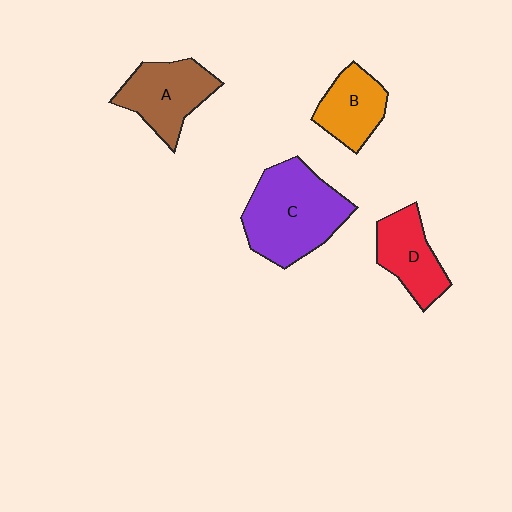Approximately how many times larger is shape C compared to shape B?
Approximately 1.9 times.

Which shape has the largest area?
Shape C (purple).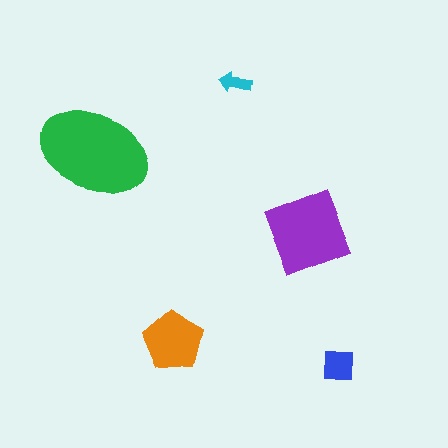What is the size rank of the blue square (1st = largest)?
4th.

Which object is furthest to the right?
The blue square is rightmost.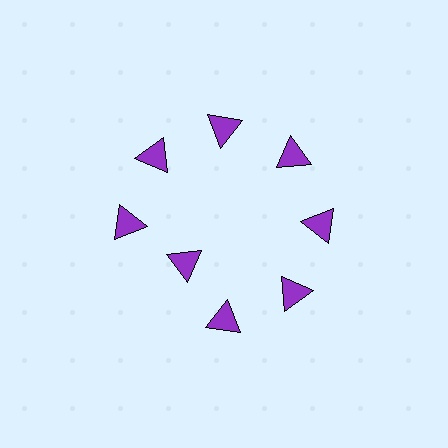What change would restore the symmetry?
The symmetry would be restored by moving it outward, back onto the ring so that all 8 triangles sit at equal angles and equal distance from the center.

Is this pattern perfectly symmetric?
No. The 8 purple triangles are arranged in a ring, but one element near the 8 o'clock position is pulled inward toward the center, breaking the 8-fold rotational symmetry.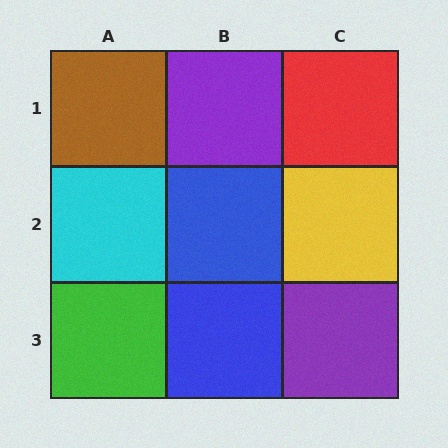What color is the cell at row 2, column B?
Blue.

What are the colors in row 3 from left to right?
Green, blue, purple.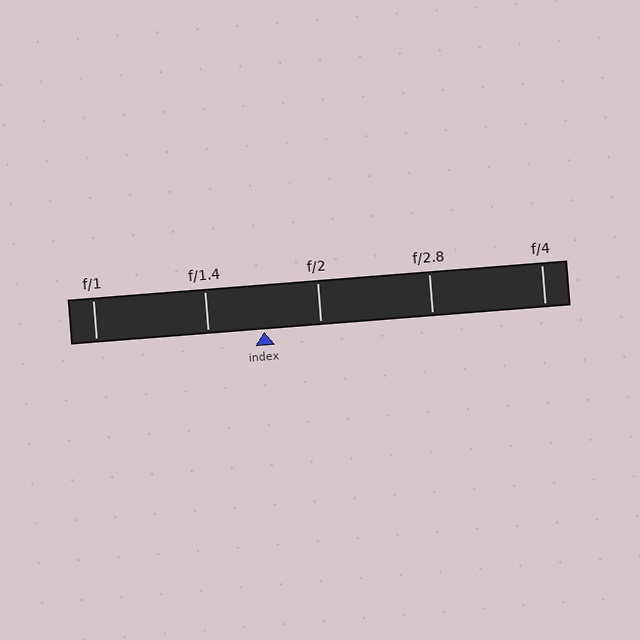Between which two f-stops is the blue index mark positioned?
The index mark is between f/1.4 and f/2.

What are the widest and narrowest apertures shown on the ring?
The widest aperture shown is f/1 and the narrowest is f/4.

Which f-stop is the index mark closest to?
The index mark is closest to f/2.